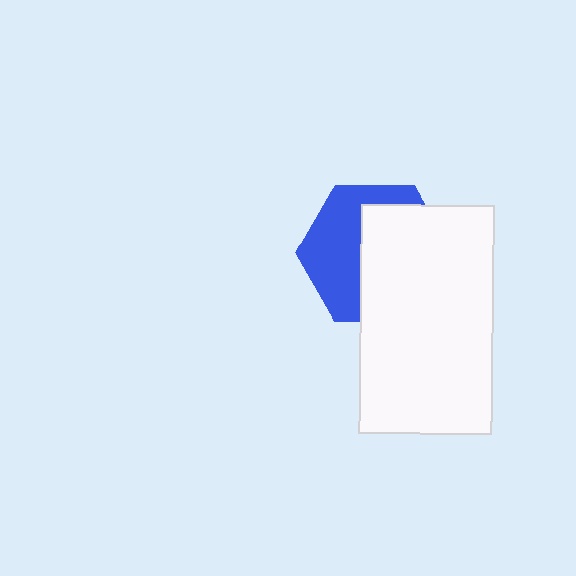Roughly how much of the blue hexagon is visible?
About half of it is visible (roughly 45%).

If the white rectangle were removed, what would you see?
You would see the complete blue hexagon.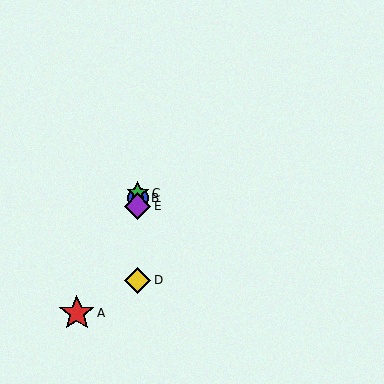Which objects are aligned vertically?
Objects B, C, D, E are aligned vertically.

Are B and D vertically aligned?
Yes, both are at x≈138.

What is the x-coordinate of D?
Object D is at x≈138.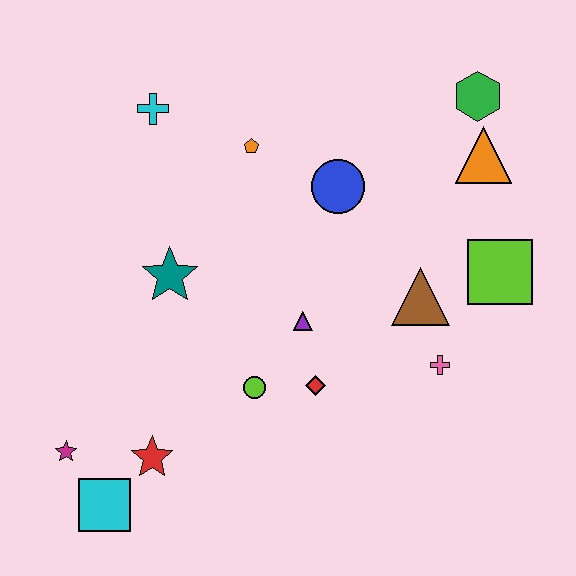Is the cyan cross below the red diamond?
No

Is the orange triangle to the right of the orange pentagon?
Yes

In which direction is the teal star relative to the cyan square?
The teal star is above the cyan square.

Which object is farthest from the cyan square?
The green hexagon is farthest from the cyan square.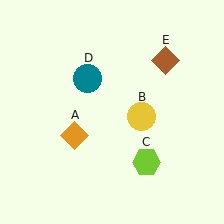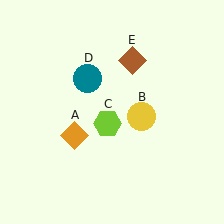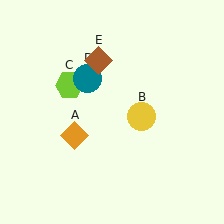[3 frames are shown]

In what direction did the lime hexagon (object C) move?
The lime hexagon (object C) moved up and to the left.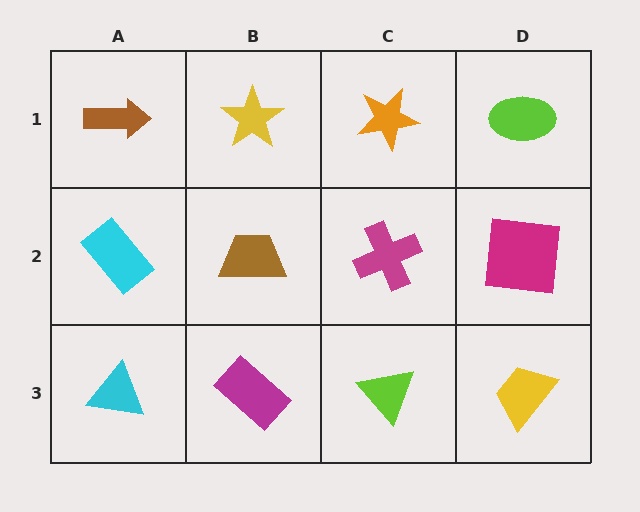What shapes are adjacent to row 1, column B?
A brown trapezoid (row 2, column B), a brown arrow (row 1, column A), an orange star (row 1, column C).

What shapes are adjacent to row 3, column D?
A magenta square (row 2, column D), a lime triangle (row 3, column C).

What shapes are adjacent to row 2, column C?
An orange star (row 1, column C), a lime triangle (row 3, column C), a brown trapezoid (row 2, column B), a magenta square (row 2, column D).